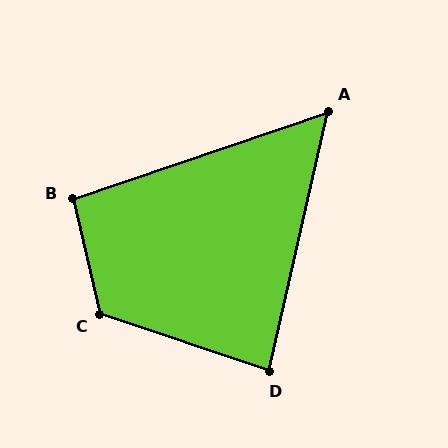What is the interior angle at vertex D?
Approximately 85 degrees (acute).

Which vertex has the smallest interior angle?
A, at approximately 58 degrees.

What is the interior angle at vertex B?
Approximately 95 degrees (obtuse).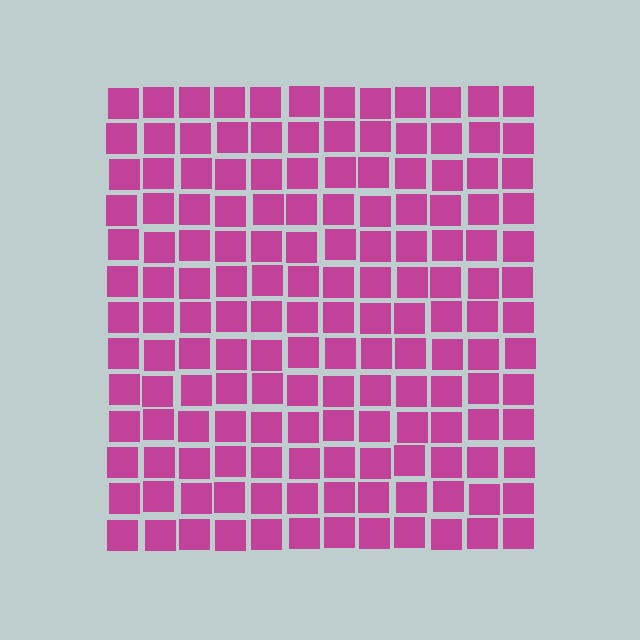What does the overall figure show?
The overall figure shows a square.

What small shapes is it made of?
It is made of small squares.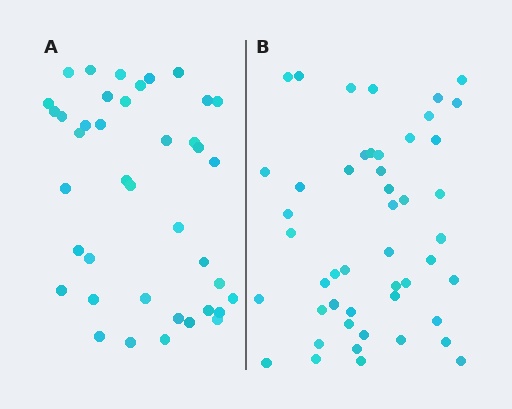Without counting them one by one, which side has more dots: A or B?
Region B (the right region) has more dots.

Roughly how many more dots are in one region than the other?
Region B has roughly 8 or so more dots than region A.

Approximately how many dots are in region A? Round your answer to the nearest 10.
About 40 dots.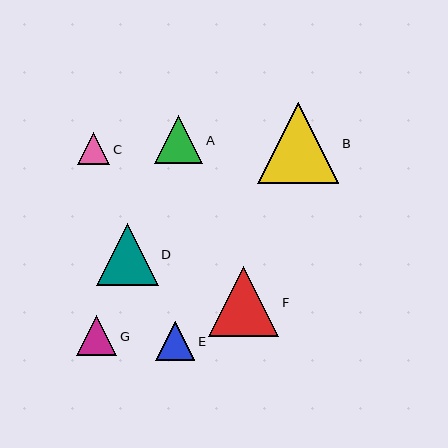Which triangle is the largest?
Triangle B is the largest with a size of approximately 81 pixels.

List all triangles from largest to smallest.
From largest to smallest: B, F, D, A, G, E, C.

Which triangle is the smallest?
Triangle C is the smallest with a size of approximately 32 pixels.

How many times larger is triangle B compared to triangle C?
Triangle B is approximately 2.5 times the size of triangle C.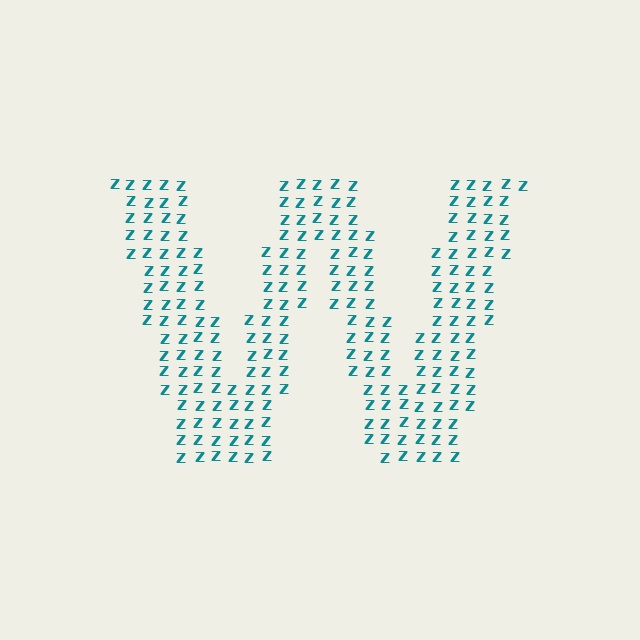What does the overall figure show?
The overall figure shows the letter W.